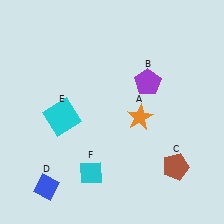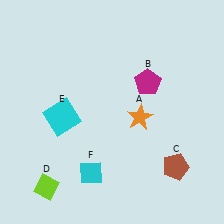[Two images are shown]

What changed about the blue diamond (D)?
In Image 1, D is blue. In Image 2, it changed to lime.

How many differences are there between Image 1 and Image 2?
There are 2 differences between the two images.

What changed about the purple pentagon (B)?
In Image 1, B is purple. In Image 2, it changed to magenta.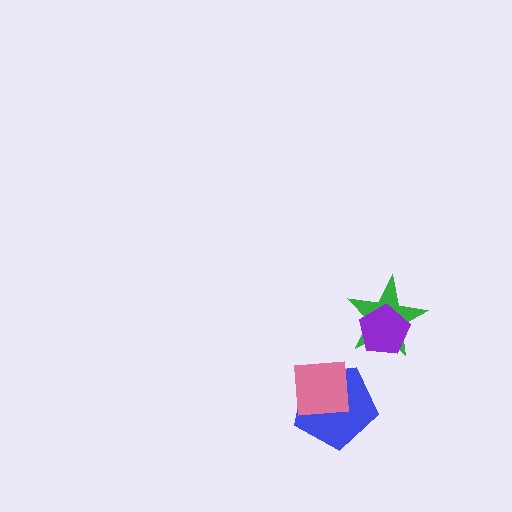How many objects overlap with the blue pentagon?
1 object overlaps with the blue pentagon.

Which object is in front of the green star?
The purple pentagon is in front of the green star.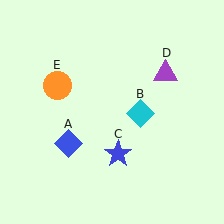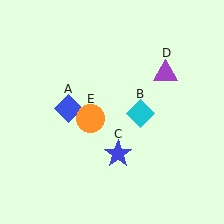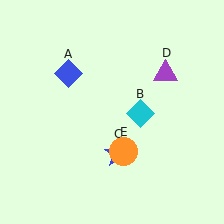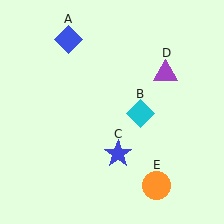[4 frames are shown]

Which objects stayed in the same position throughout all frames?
Cyan diamond (object B) and blue star (object C) and purple triangle (object D) remained stationary.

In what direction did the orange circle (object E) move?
The orange circle (object E) moved down and to the right.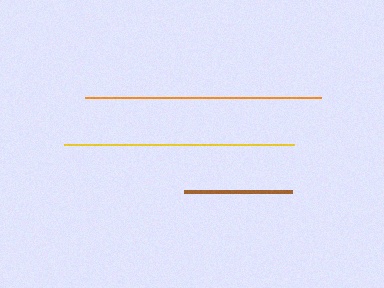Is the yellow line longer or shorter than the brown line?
The yellow line is longer than the brown line.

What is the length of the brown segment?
The brown segment is approximately 108 pixels long.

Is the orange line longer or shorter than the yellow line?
The orange line is longer than the yellow line.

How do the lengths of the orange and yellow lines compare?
The orange and yellow lines are approximately the same length.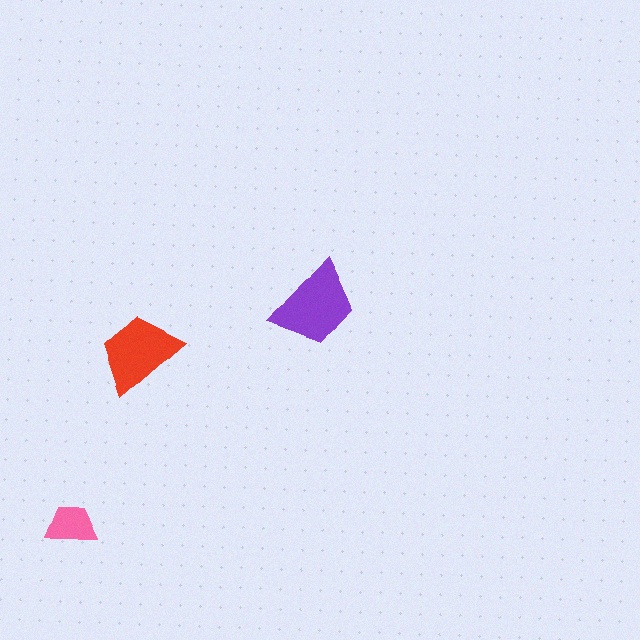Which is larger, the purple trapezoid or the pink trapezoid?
The purple one.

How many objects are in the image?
There are 3 objects in the image.